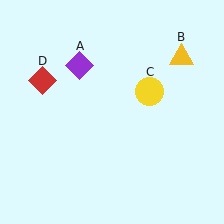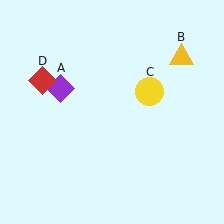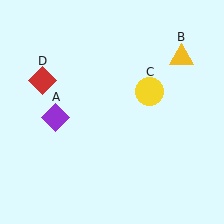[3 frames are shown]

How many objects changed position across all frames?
1 object changed position: purple diamond (object A).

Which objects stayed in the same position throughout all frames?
Yellow triangle (object B) and yellow circle (object C) and red diamond (object D) remained stationary.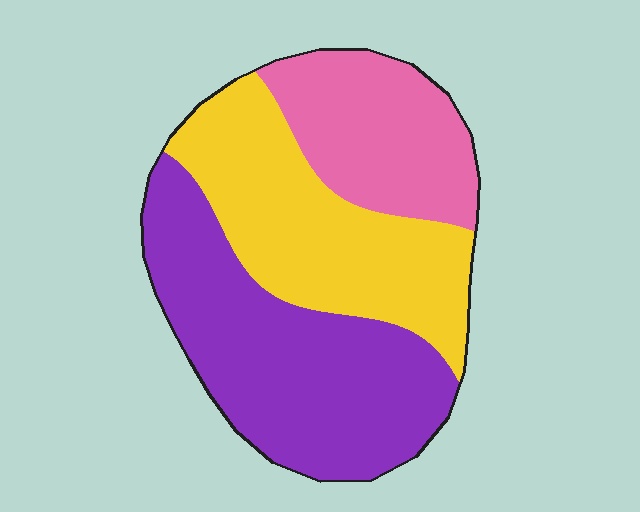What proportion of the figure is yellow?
Yellow covers around 35% of the figure.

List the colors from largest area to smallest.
From largest to smallest: purple, yellow, pink.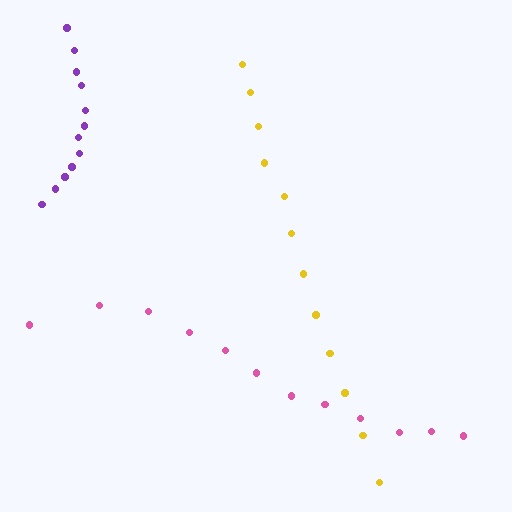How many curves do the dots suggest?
There are 3 distinct paths.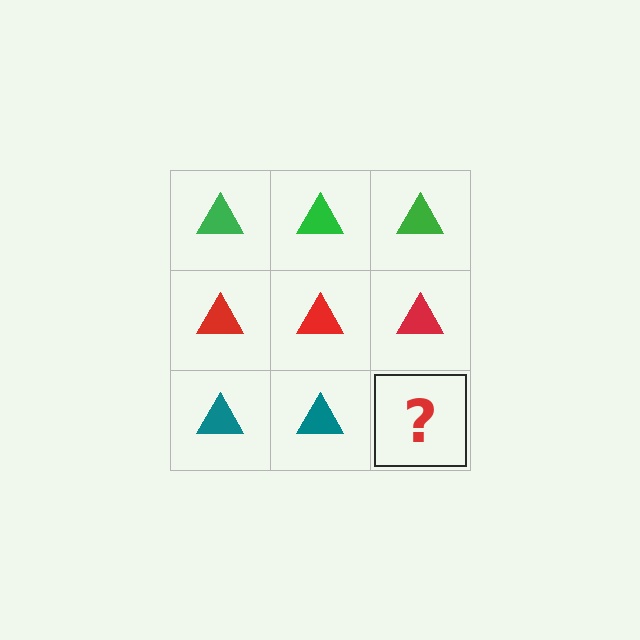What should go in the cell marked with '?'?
The missing cell should contain a teal triangle.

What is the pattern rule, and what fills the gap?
The rule is that each row has a consistent color. The gap should be filled with a teal triangle.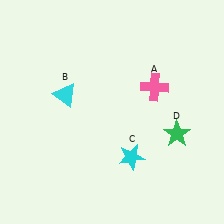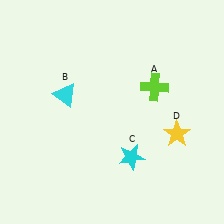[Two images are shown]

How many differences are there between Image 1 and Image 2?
There are 2 differences between the two images.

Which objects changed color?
A changed from pink to lime. D changed from green to yellow.